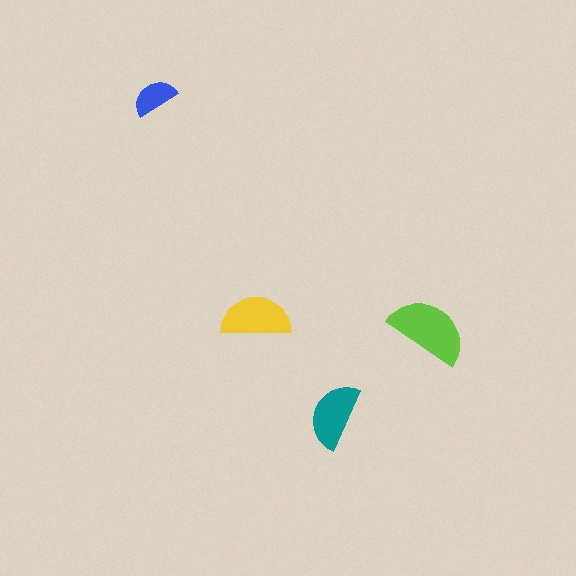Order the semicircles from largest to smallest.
the lime one, the yellow one, the teal one, the blue one.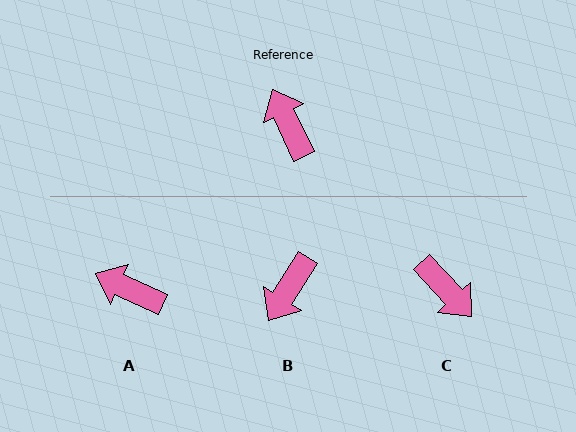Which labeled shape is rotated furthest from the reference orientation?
C, about 163 degrees away.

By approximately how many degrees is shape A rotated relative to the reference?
Approximately 41 degrees counter-clockwise.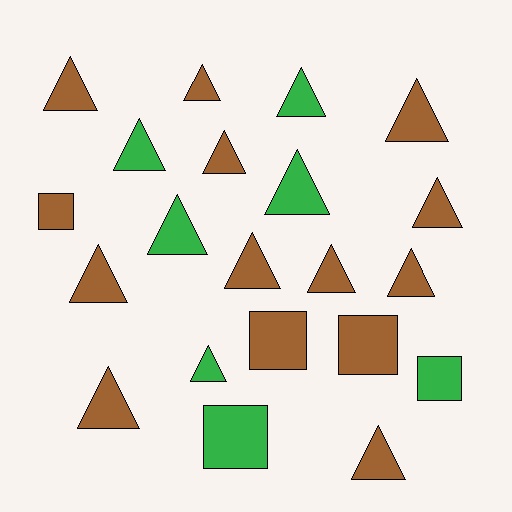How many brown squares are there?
There are 3 brown squares.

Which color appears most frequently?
Brown, with 14 objects.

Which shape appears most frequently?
Triangle, with 16 objects.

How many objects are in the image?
There are 21 objects.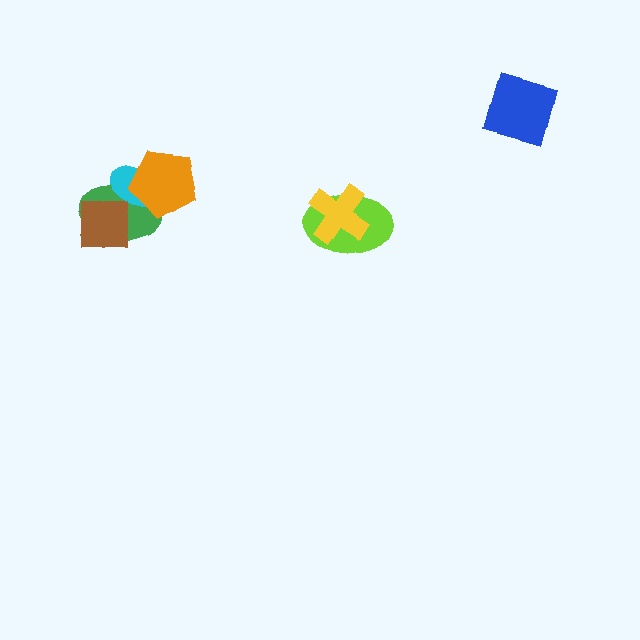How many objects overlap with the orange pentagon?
2 objects overlap with the orange pentagon.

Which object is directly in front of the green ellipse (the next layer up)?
The cyan ellipse is directly in front of the green ellipse.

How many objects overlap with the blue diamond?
0 objects overlap with the blue diamond.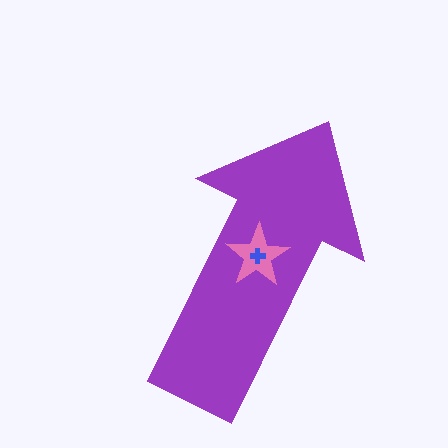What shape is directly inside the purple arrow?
The pink star.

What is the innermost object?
The blue cross.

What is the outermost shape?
The purple arrow.